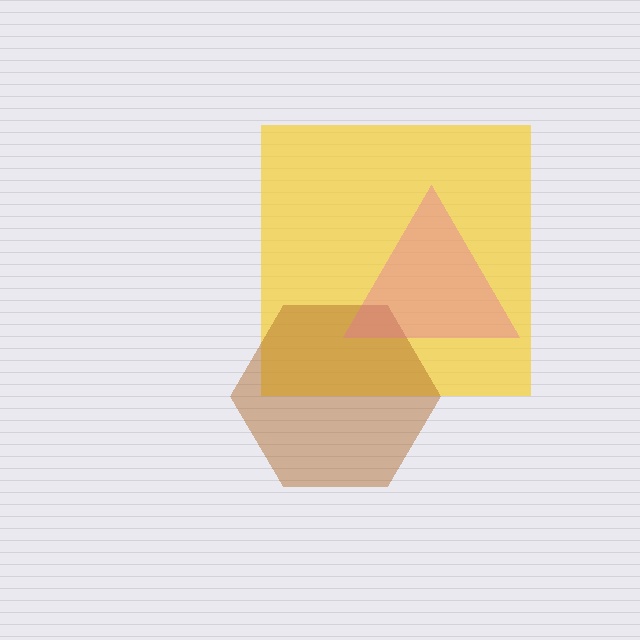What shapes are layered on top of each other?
The layered shapes are: a yellow square, a brown hexagon, a pink triangle.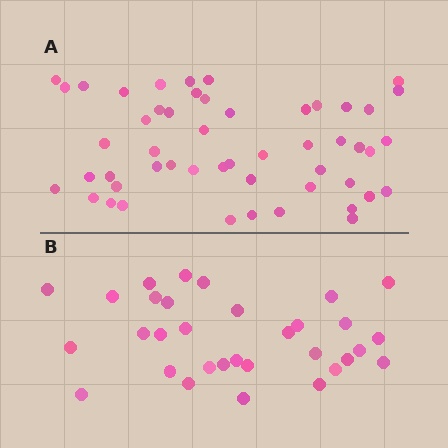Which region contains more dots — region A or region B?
Region A (the top region) has more dots.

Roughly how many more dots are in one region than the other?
Region A has approximately 20 more dots than region B.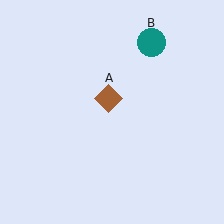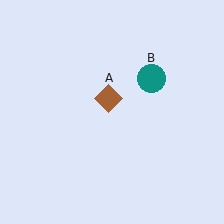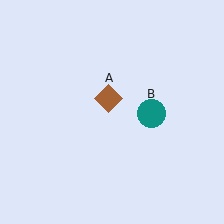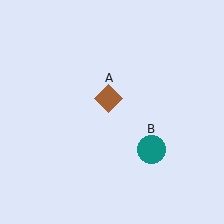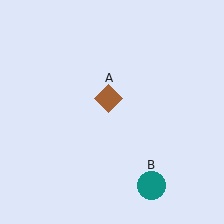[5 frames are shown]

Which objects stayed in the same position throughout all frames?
Brown diamond (object A) remained stationary.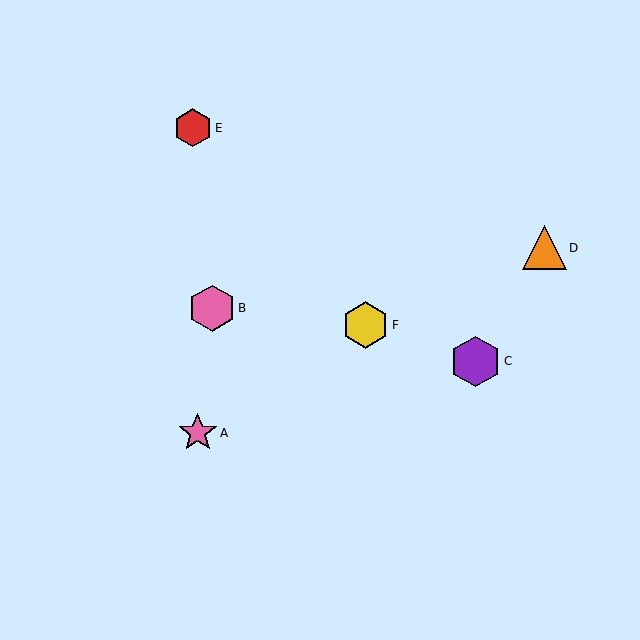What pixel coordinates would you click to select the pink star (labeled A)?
Click at (198, 433) to select the pink star A.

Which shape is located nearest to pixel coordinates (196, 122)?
The red hexagon (labeled E) at (193, 128) is nearest to that location.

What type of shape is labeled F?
Shape F is a yellow hexagon.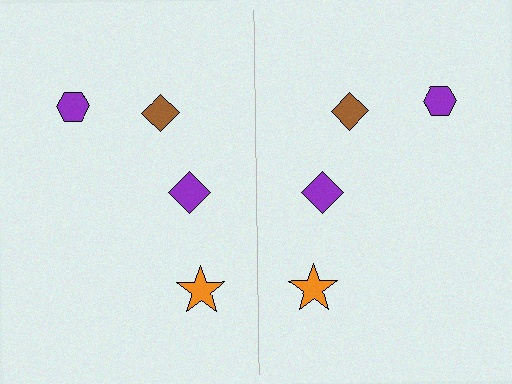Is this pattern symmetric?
Yes, this pattern has bilateral (reflection) symmetry.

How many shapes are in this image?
There are 8 shapes in this image.